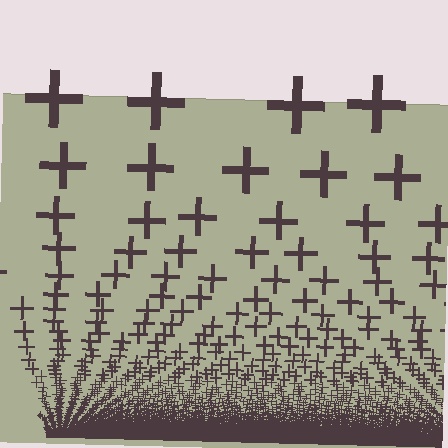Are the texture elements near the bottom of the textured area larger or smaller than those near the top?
Smaller. The gradient is inverted — elements near the bottom are smaller and denser.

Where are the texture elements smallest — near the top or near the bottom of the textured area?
Near the bottom.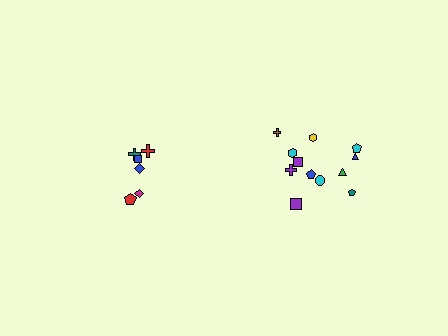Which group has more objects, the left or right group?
The right group.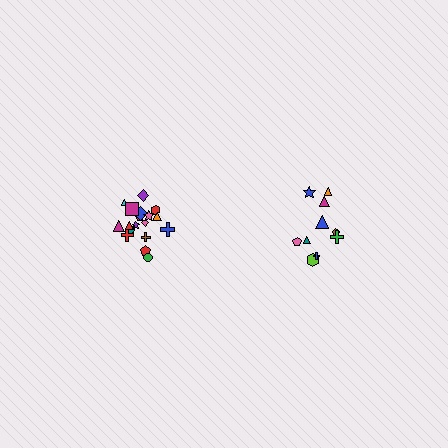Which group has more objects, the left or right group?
The left group.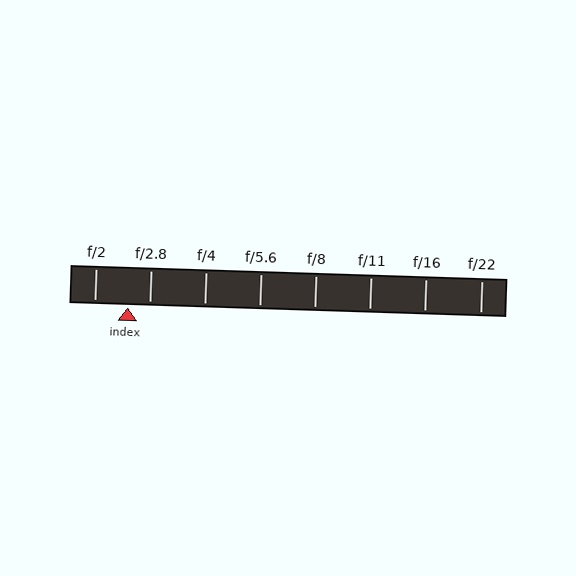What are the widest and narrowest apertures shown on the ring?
The widest aperture shown is f/2 and the narrowest is f/22.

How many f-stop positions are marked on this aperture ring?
There are 8 f-stop positions marked.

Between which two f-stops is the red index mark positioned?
The index mark is between f/2 and f/2.8.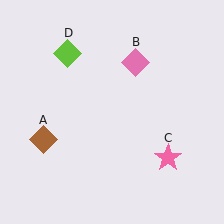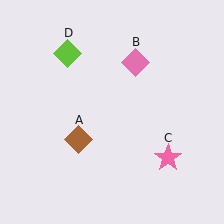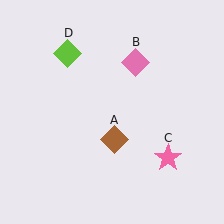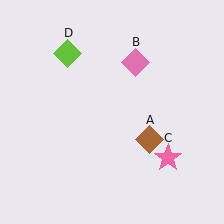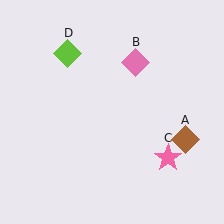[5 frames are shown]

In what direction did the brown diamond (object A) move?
The brown diamond (object A) moved right.